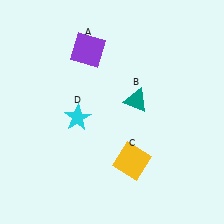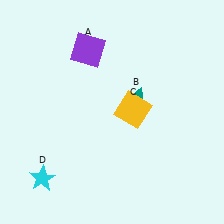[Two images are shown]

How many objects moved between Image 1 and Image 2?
2 objects moved between the two images.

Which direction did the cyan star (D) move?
The cyan star (D) moved down.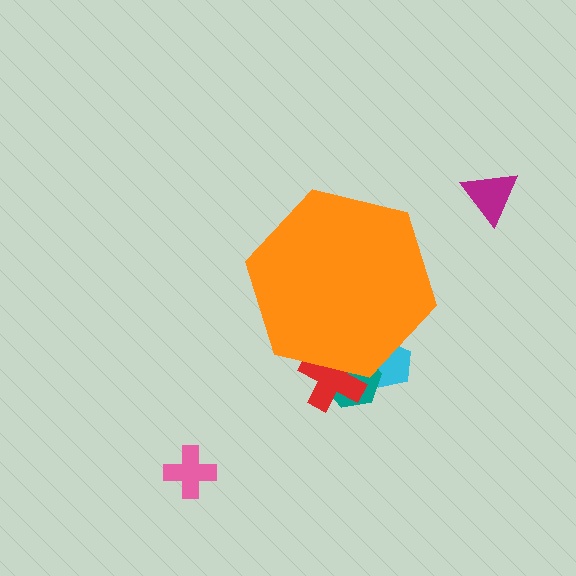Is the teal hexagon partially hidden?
Yes, the teal hexagon is partially hidden behind the orange hexagon.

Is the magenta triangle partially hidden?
No, the magenta triangle is fully visible.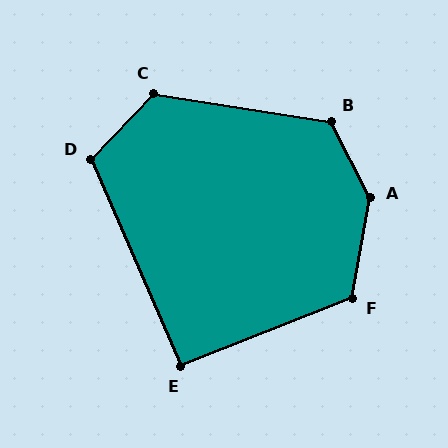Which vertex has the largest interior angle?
A, at approximately 143 degrees.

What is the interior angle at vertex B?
Approximately 126 degrees (obtuse).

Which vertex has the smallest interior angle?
E, at approximately 92 degrees.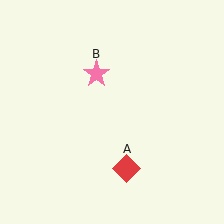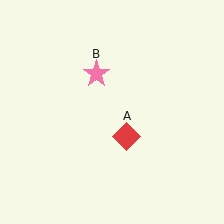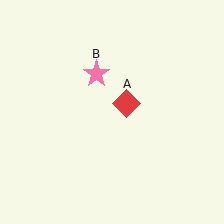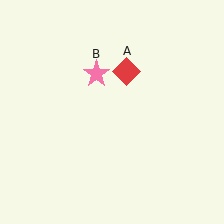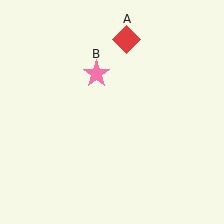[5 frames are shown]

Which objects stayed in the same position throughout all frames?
Pink star (object B) remained stationary.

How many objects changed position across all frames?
1 object changed position: red diamond (object A).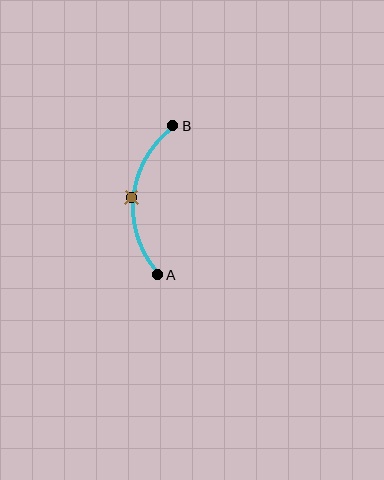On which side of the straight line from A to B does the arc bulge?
The arc bulges to the left of the straight line connecting A and B.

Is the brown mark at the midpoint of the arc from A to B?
Yes. The brown mark lies on the arc at equal arc-length from both A and B — it is the arc midpoint.